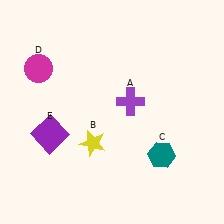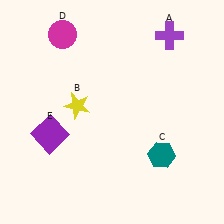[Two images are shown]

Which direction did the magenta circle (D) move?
The magenta circle (D) moved up.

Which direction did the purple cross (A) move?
The purple cross (A) moved up.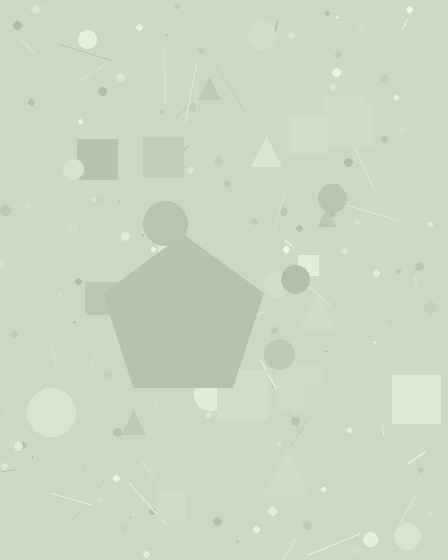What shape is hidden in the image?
A pentagon is hidden in the image.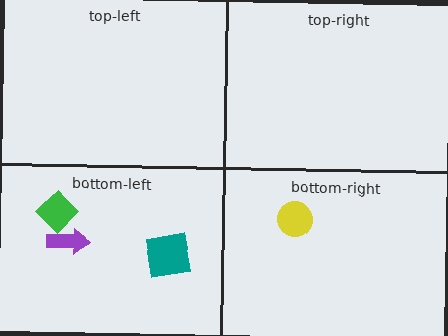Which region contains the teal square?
The bottom-left region.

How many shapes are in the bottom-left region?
3.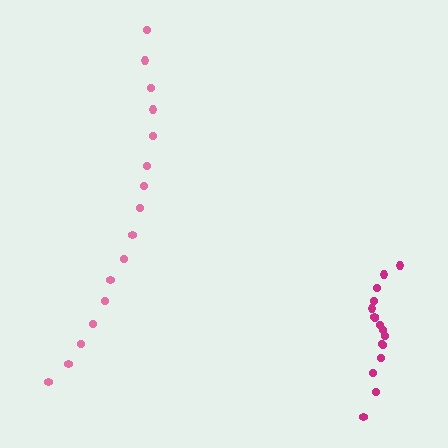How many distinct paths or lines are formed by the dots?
There are 2 distinct paths.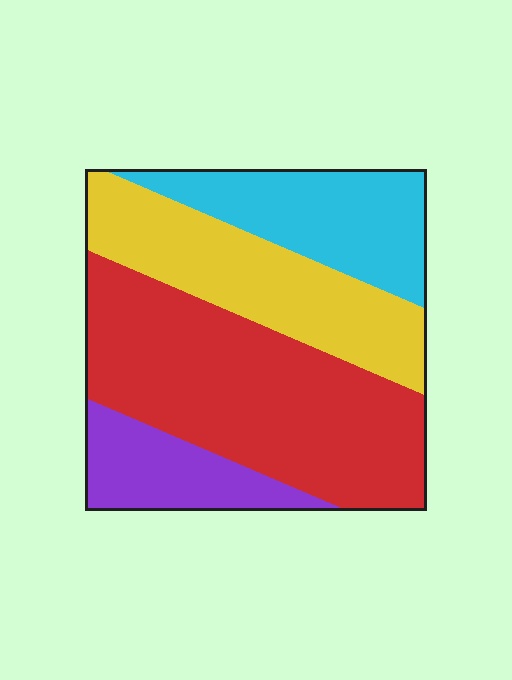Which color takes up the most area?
Red, at roughly 40%.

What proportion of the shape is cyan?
Cyan takes up between a sixth and a third of the shape.